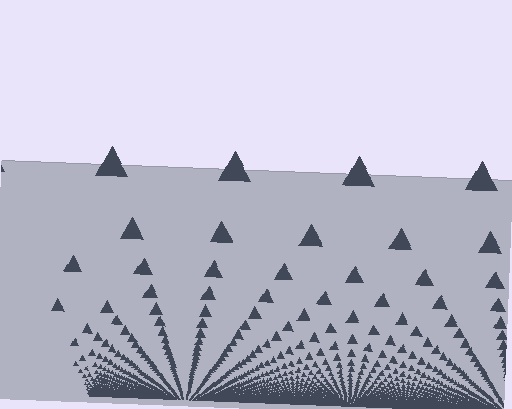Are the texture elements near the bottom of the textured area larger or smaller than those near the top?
Smaller. The gradient is inverted — elements near the bottom are smaller and denser.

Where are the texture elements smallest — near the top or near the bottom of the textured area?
Near the bottom.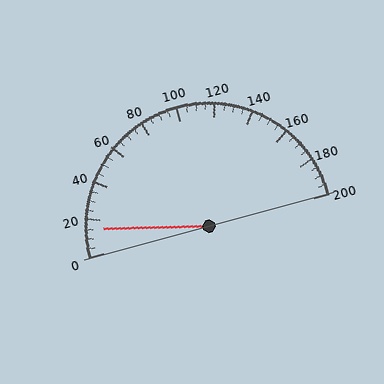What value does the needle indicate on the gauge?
The needle indicates approximately 15.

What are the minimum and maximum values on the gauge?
The gauge ranges from 0 to 200.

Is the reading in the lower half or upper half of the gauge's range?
The reading is in the lower half of the range (0 to 200).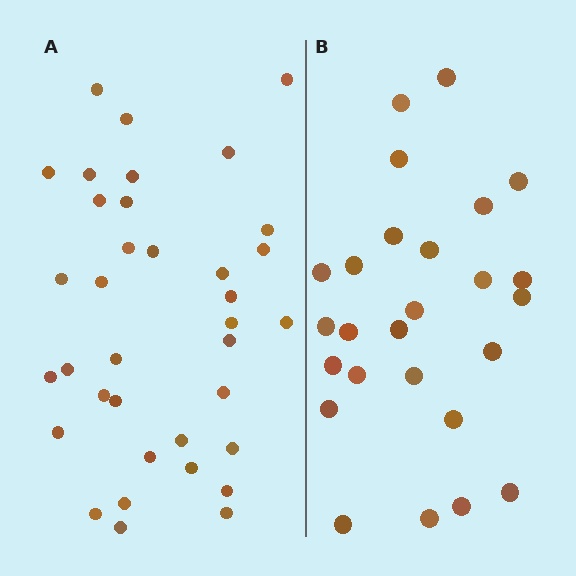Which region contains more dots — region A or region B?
Region A (the left region) has more dots.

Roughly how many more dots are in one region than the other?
Region A has roughly 10 or so more dots than region B.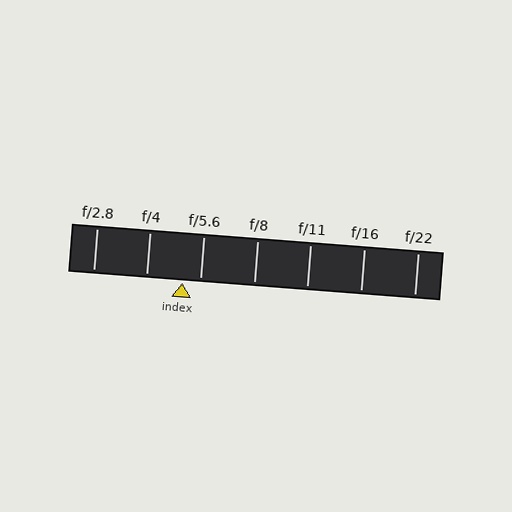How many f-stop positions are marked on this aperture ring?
There are 7 f-stop positions marked.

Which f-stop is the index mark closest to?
The index mark is closest to f/5.6.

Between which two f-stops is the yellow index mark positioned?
The index mark is between f/4 and f/5.6.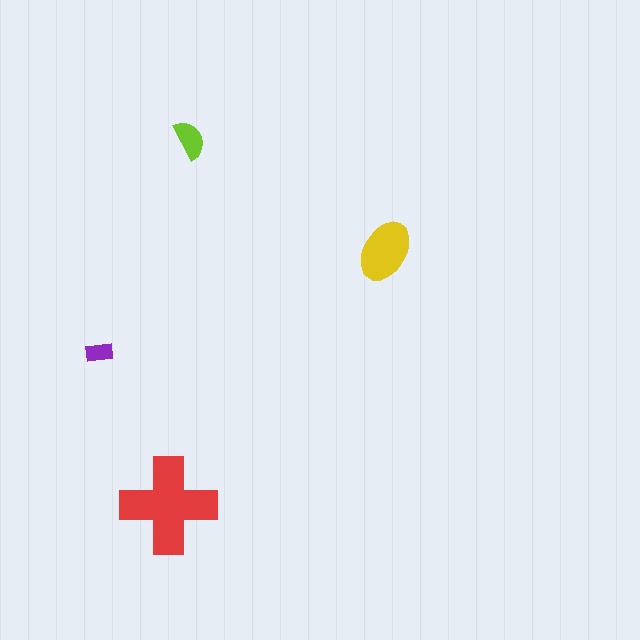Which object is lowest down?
The red cross is bottommost.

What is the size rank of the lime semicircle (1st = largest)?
3rd.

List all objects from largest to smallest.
The red cross, the yellow ellipse, the lime semicircle, the purple rectangle.